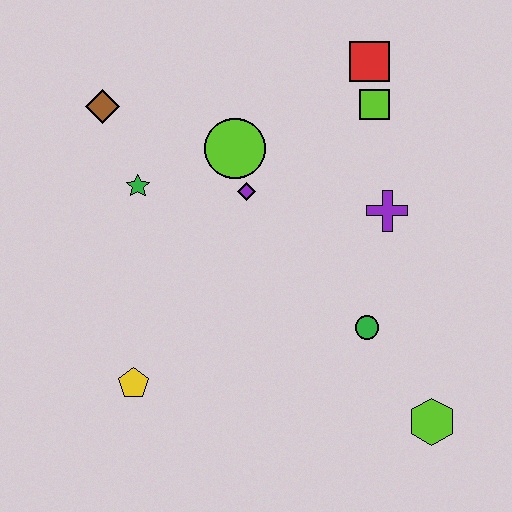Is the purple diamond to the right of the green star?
Yes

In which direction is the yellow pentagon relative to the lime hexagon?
The yellow pentagon is to the left of the lime hexagon.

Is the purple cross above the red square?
No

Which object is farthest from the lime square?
The yellow pentagon is farthest from the lime square.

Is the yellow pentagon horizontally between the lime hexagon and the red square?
No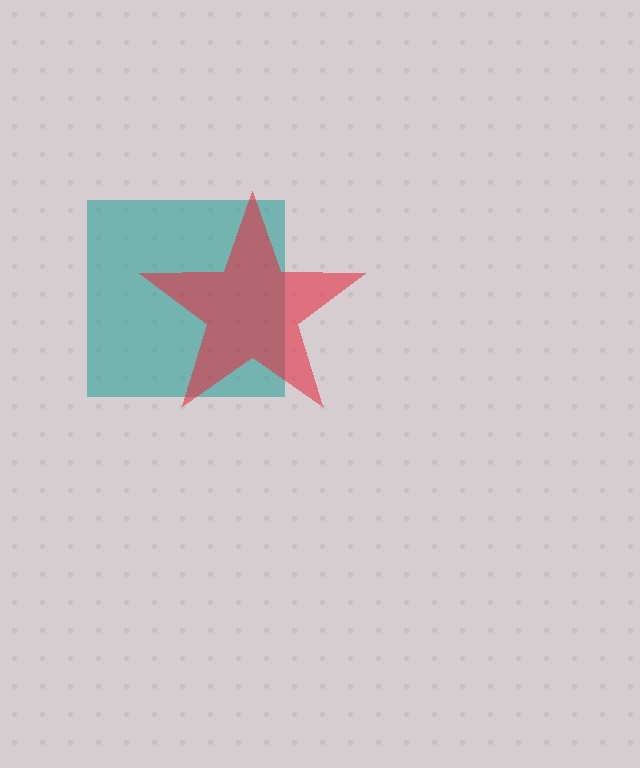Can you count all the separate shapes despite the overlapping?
Yes, there are 2 separate shapes.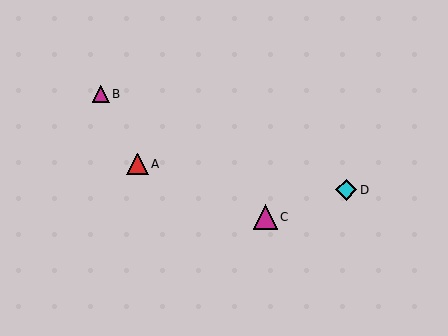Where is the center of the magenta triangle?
The center of the magenta triangle is at (265, 217).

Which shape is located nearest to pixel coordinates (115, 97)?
The magenta triangle (labeled B) at (101, 94) is nearest to that location.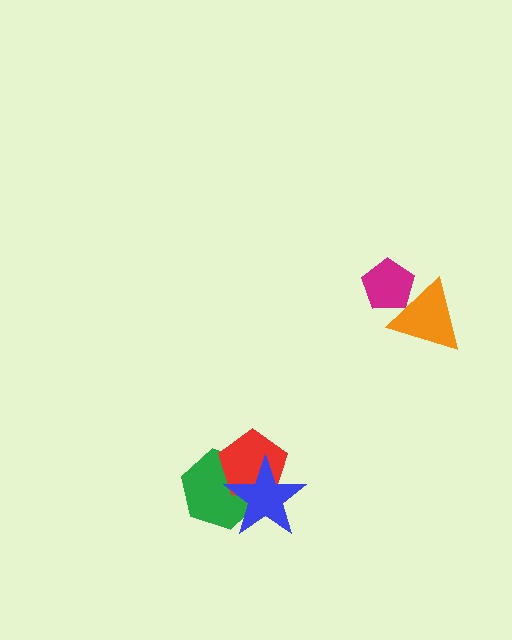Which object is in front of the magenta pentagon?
The orange triangle is in front of the magenta pentagon.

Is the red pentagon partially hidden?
Yes, it is partially covered by another shape.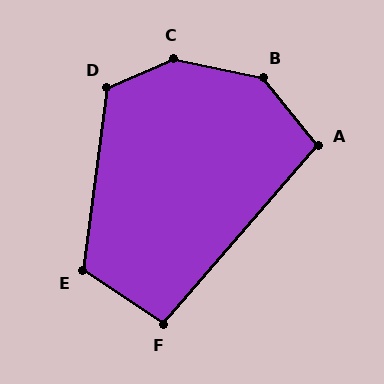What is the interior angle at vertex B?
Approximately 141 degrees (obtuse).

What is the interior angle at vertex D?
Approximately 121 degrees (obtuse).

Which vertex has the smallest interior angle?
F, at approximately 98 degrees.